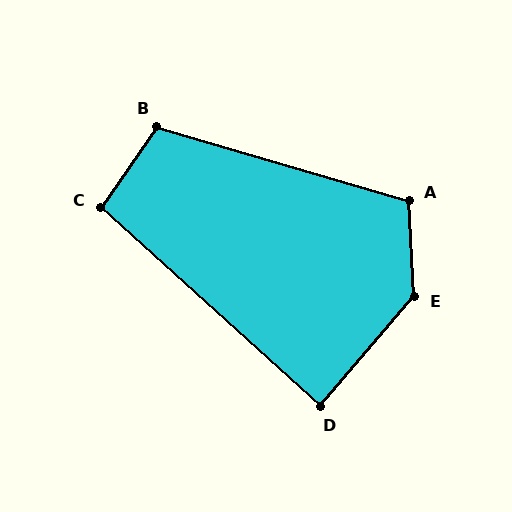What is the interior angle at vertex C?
Approximately 97 degrees (obtuse).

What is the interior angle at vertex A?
Approximately 109 degrees (obtuse).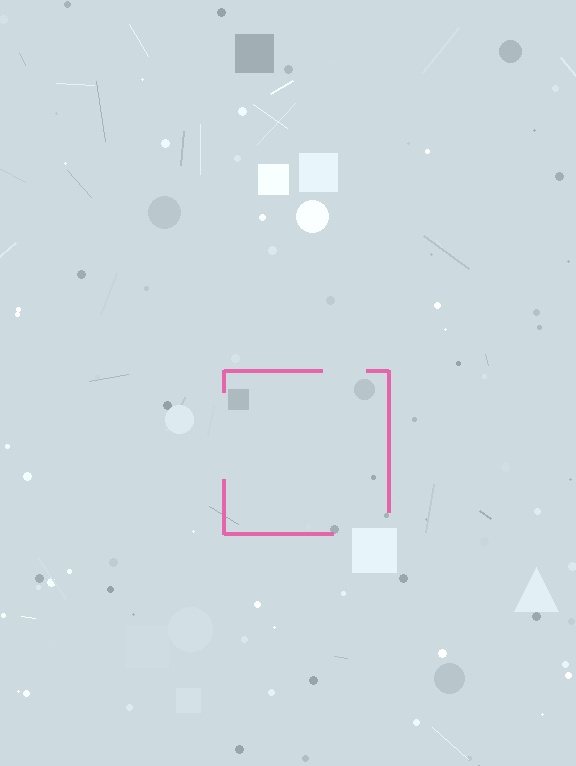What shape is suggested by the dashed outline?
The dashed outline suggests a square.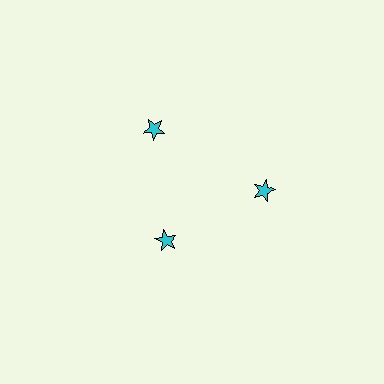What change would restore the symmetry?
The symmetry would be restored by moving it outward, back onto the ring so that all 3 stars sit at equal angles and equal distance from the center.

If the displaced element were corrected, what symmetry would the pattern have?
It would have 3-fold rotational symmetry — the pattern would map onto itself every 120 degrees.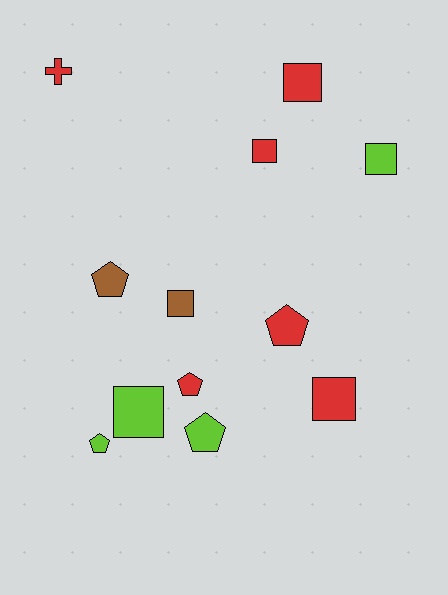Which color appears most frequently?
Red, with 6 objects.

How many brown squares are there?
There is 1 brown square.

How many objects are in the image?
There are 12 objects.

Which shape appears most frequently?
Square, with 6 objects.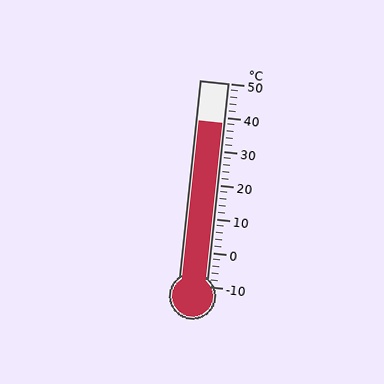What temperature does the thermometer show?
The thermometer shows approximately 38°C.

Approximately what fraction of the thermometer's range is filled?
The thermometer is filled to approximately 80% of its range.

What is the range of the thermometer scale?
The thermometer scale ranges from -10°C to 50°C.